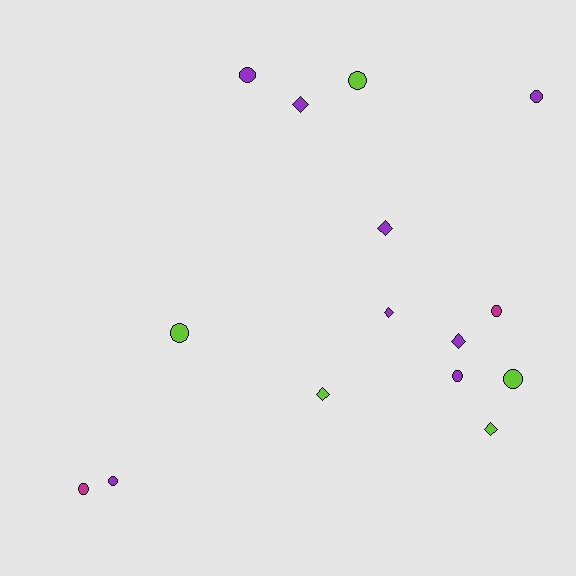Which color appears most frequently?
Purple, with 8 objects.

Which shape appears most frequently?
Circle, with 9 objects.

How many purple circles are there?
There are 4 purple circles.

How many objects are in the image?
There are 15 objects.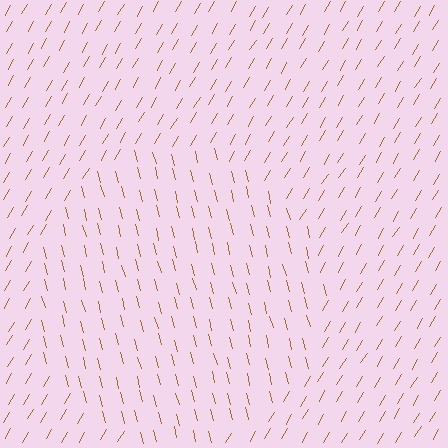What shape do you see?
I see a circle.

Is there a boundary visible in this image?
Yes, there is a texture boundary formed by a change in line orientation.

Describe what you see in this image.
The image is filled with small brown line segments. A circle region in the image has lines oriented differently from the surrounding lines, creating a visible texture boundary.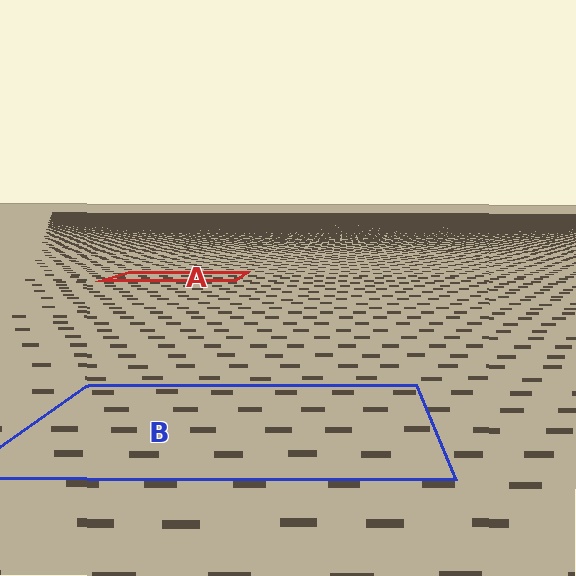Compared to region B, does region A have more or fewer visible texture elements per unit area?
Region A has more texture elements per unit area — they are packed more densely because it is farther away.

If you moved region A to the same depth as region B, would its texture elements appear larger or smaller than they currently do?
They would appear larger. At a closer depth, the same texture elements are projected at a bigger on-screen size.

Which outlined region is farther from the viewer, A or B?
Region A is farther from the viewer — the texture elements inside it appear smaller and more densely packed.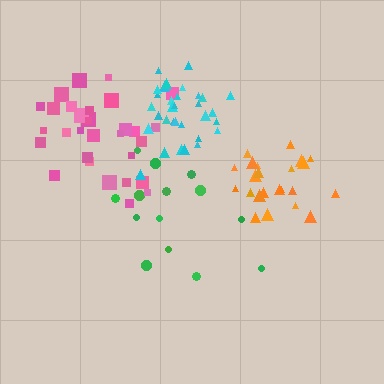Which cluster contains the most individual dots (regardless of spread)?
Cyan (33).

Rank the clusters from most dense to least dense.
orange, cyan, pink, green.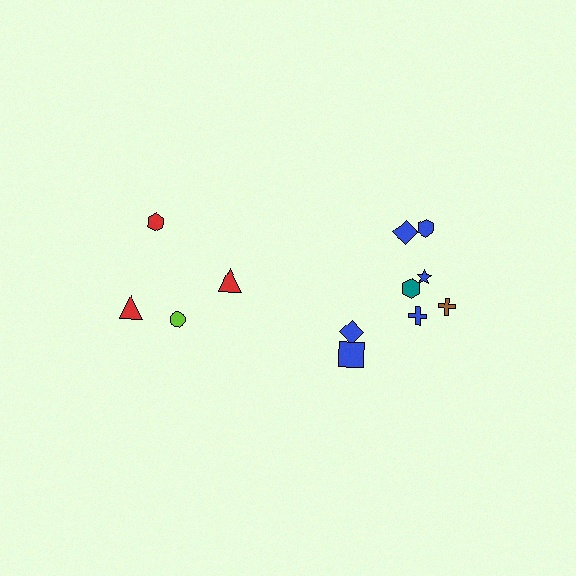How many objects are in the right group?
There are 8 objects.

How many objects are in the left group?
There are 4 objects.